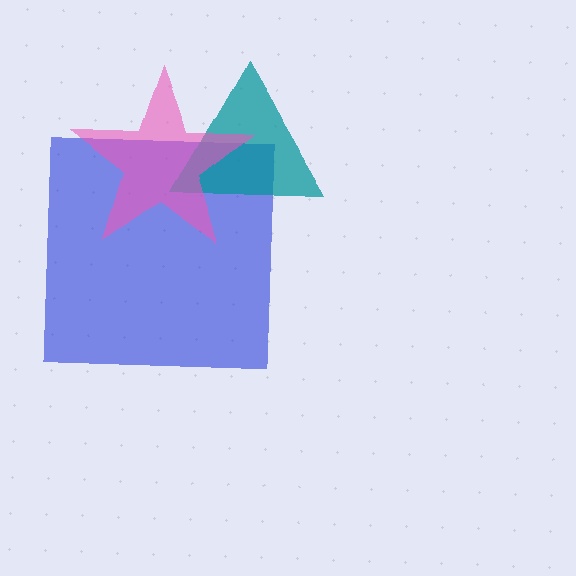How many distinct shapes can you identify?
There are 3 distinct shapes: a blue square, a teal triangle, a pink star.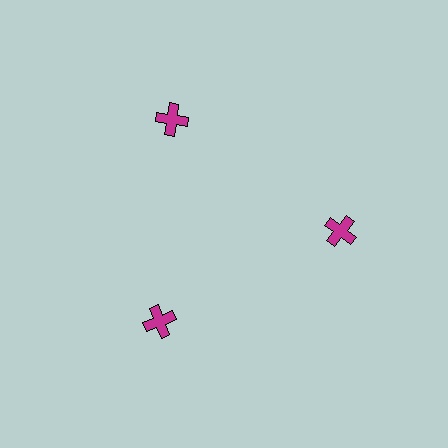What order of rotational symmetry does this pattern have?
This pattern has 3-fold rotational symmetry.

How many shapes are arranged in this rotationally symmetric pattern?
There are 3 shapes, arranged in 3 groups of 1.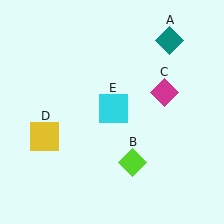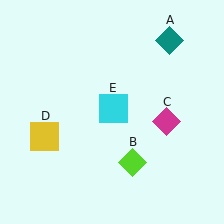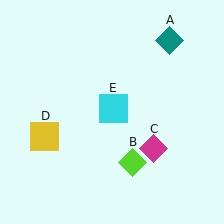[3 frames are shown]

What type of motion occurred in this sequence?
The magenta diamond (object C) rotated clockwise around the center of the scene.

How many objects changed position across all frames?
1 object changed position: magenta diamond (object C).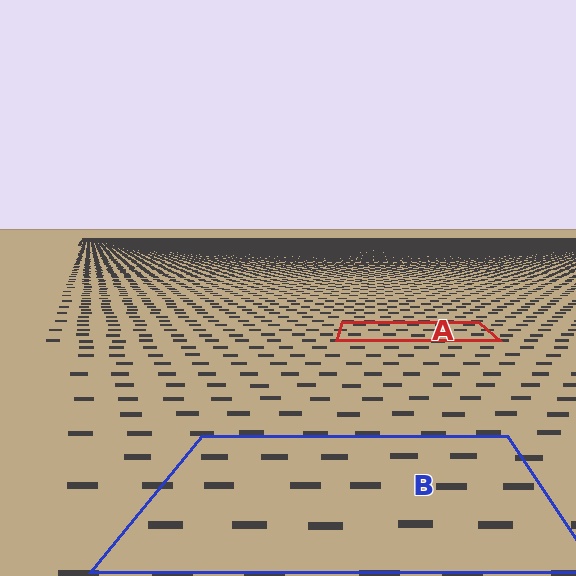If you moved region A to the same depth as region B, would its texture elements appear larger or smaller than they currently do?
They would appear larger. At a closer depth, the same texture elements are projected at a bigger on-screen size.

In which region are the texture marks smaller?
The texture marks are smaller in region A, because it is farther away.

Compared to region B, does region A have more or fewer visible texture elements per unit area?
Region A has more texture elements per unit area — they are packed more densely because it is farther away.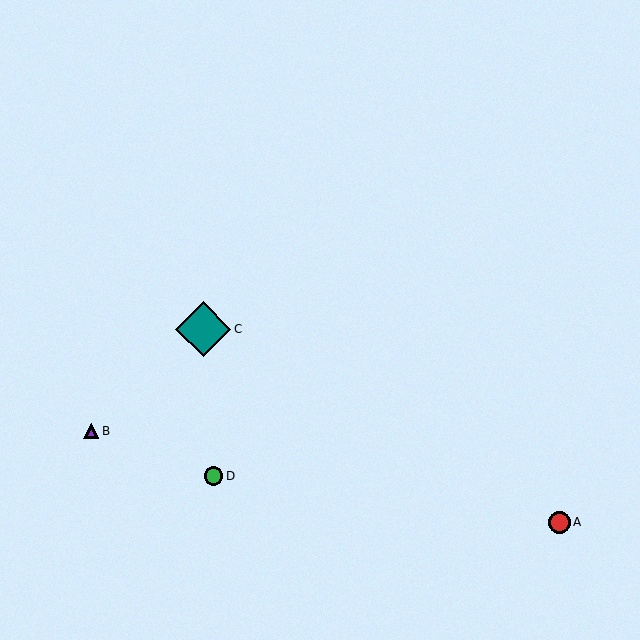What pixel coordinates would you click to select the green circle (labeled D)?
Click at (214, 476) to select the green circle D.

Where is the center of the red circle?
The center of the red circle is at (559, 522).